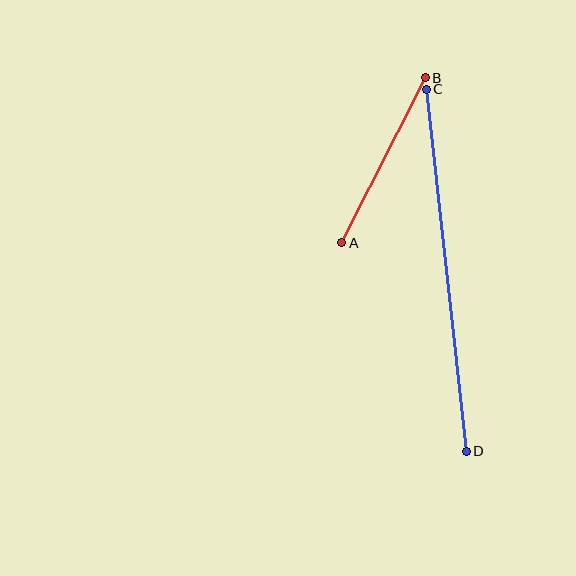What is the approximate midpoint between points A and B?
The midpoint is at approximately (383, 160) pixels.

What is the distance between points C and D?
The distance is approximately 364 pixels.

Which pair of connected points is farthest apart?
Points C and D are farthest apart.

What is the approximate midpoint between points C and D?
The midpoint is at approximately (446, 270) pixels.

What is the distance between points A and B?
The distance is approximately 185 pixels.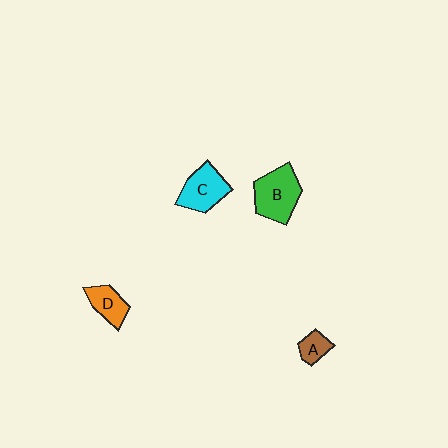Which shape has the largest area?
Shape B (green).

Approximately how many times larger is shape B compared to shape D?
Approximately 1.7 times.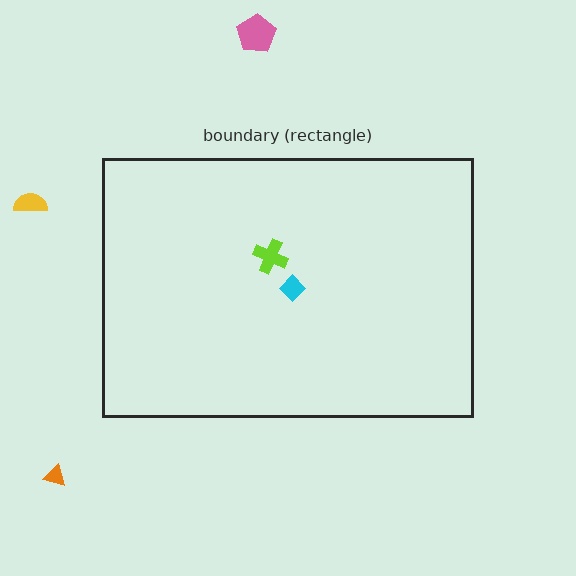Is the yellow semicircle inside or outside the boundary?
Outside.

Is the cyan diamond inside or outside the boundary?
Inside.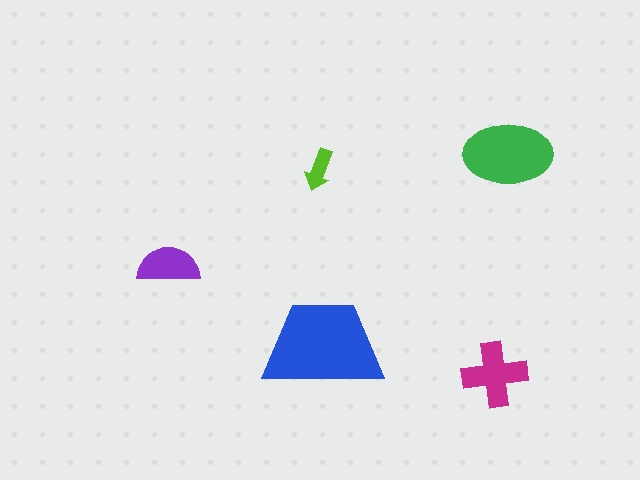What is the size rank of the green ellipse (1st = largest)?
2nd.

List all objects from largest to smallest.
The blue trapezoid, the green ellipse, the magenta cross, the purple semicircle, the lime arrow.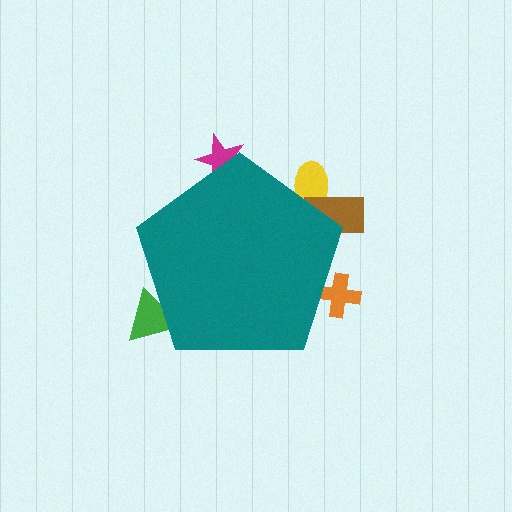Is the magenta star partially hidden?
Yes, the magenta star is partially hidden behind the teal pentagon.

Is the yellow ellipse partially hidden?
Yes, the yellow ellipse is partially hidden behind the teal pentagon.